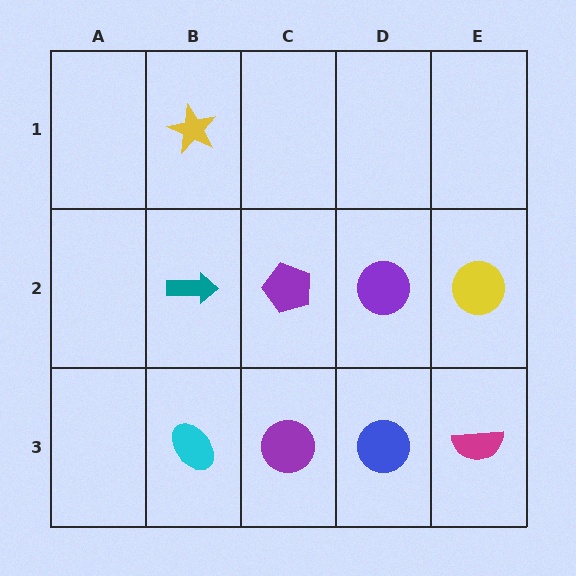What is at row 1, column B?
A yellow star.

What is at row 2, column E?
A yellow circle.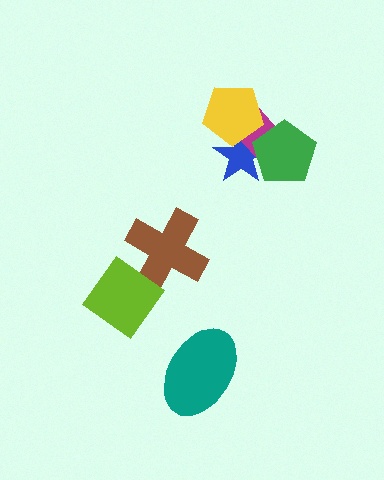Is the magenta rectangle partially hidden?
Yes, it is partially covered by another shape.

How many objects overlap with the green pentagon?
2 objects overlap with the green pentagon.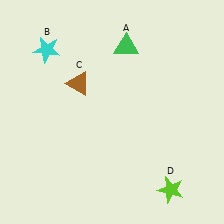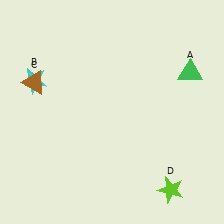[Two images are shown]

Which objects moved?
The objects that moved are: the green triangle (A), the cyan star (B), the brown triangle (C).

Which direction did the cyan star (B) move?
The cyan star (B) moved down.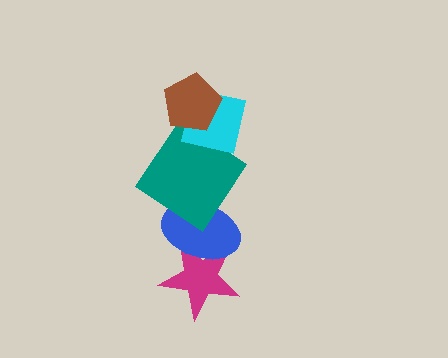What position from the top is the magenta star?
The magenta star is 5th from the top.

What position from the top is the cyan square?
The cyan square is 2nd from the top.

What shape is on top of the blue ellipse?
The teal diamond is on top of the blue ellipse.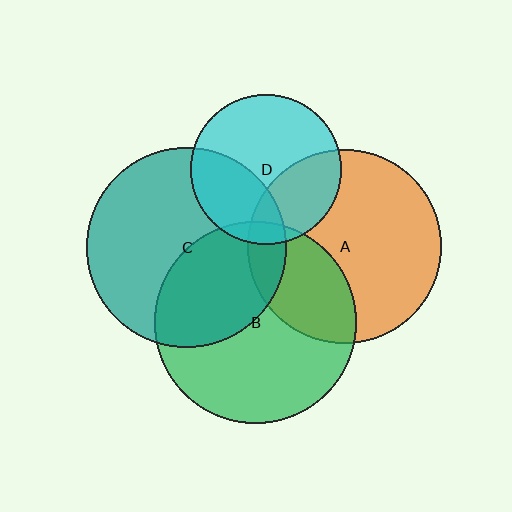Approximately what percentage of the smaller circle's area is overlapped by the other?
Approximately 10%.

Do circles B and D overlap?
Yes.